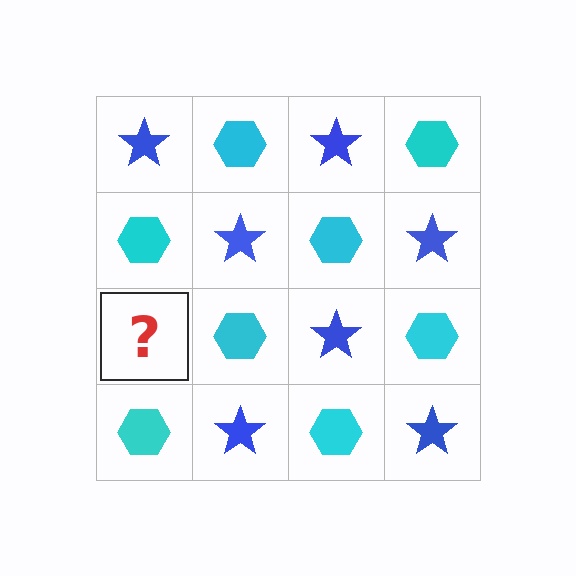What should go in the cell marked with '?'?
The missing cell should contain a blue star.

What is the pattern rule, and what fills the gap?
The rule is that it alternates blue star and cyan hexagon in a checkerboard pattern. The gap should be filled with a blue star.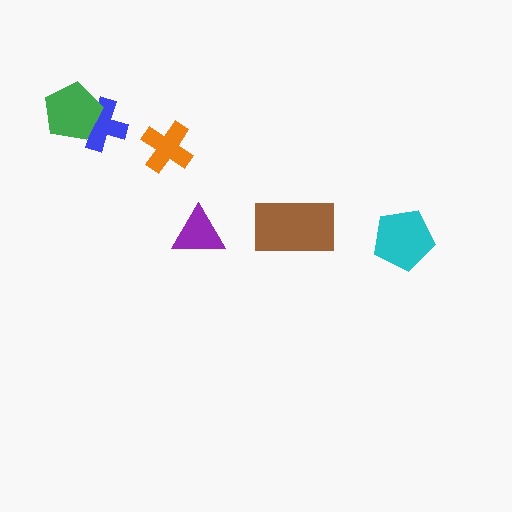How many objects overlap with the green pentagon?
1 object overlaps with the green pentagon.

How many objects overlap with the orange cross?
0 objects overlap with the orange cross.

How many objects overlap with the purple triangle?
0 objects overlap with the purple triangle.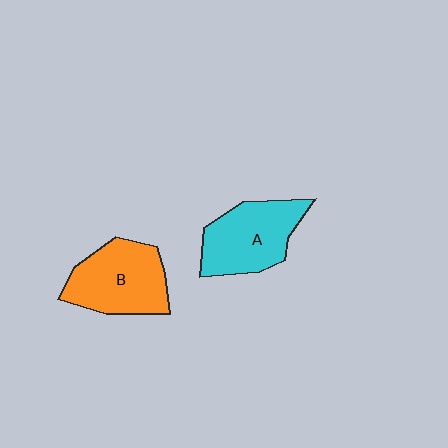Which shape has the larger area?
Shape B (orange).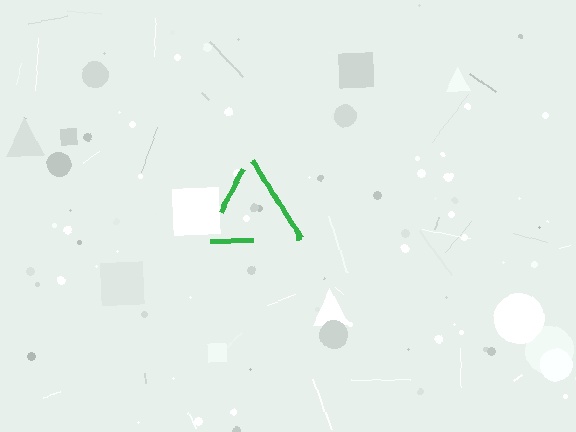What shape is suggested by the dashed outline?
The dashed outline suggests a triangle.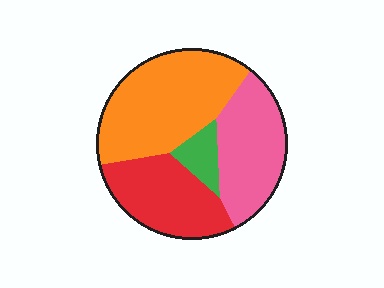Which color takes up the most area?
Orange, at roughly 40%.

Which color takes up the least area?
Green, at roughly 5%.